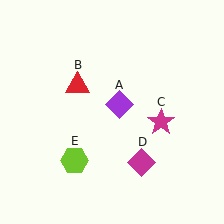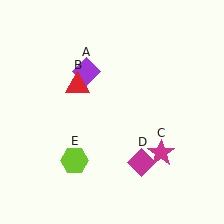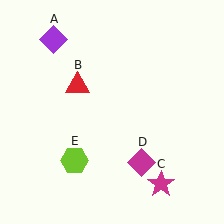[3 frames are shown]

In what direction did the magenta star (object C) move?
The magenta star (object C) moved down.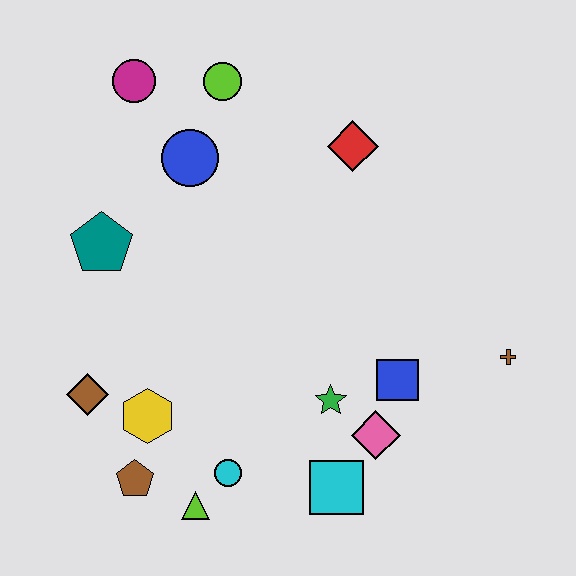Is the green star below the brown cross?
Yes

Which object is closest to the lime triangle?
The cyan circle is closest to the lime triangle.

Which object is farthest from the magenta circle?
The brown cross is farthest from the magenta circle.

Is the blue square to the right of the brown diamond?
Yes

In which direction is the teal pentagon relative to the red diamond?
The teal pentagon is to the left of the red diamond.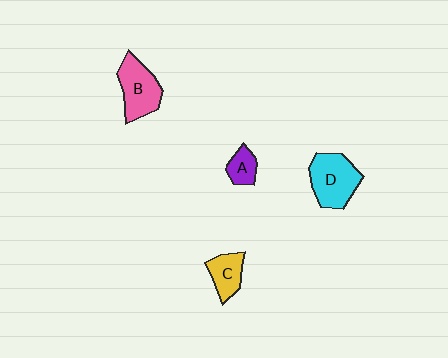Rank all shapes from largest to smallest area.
From largest to smallest: D (cyan), B (pink), C (yellow), A (purple).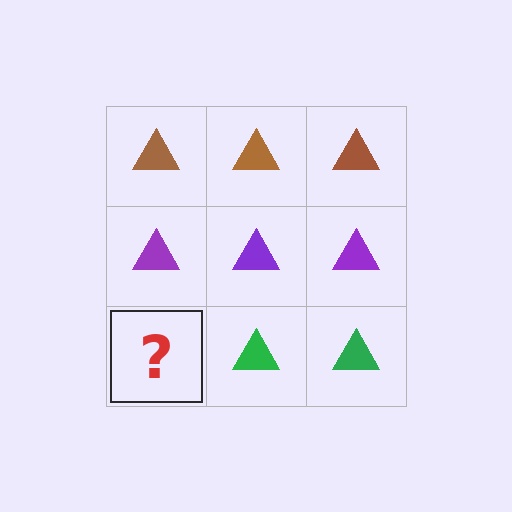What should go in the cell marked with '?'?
The missing cell should contain a green triangle.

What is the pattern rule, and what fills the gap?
The rule is that each row has a consistent color. The gap should be filled with a green triangle.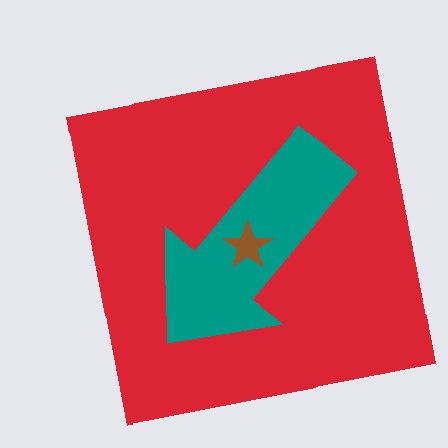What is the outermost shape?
The red square.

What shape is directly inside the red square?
The teal arrow.